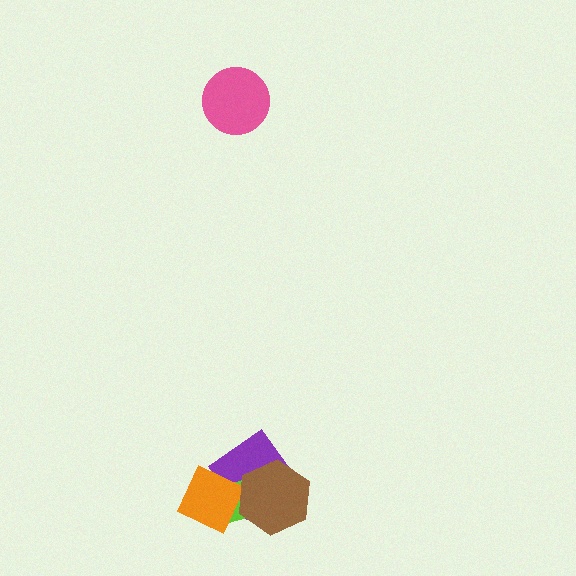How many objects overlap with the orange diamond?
3 objects overlap with the orange diamond.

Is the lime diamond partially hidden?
Yes, it is partially covered by another shape.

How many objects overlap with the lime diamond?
3 objects overlap with the lime diamond.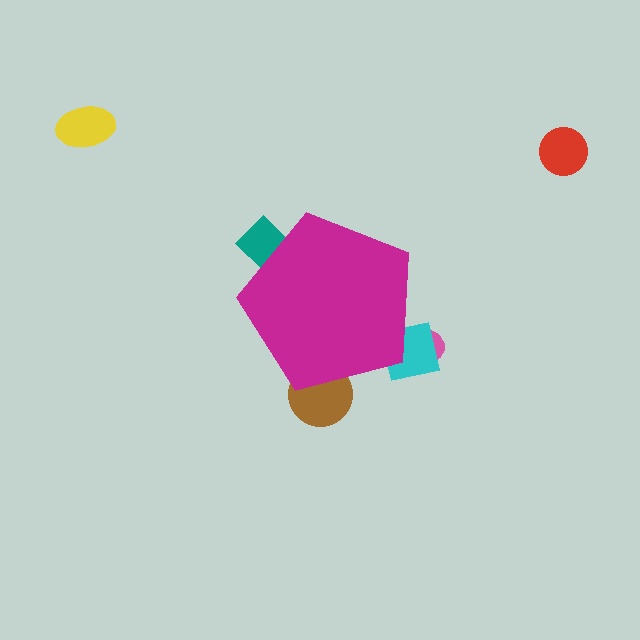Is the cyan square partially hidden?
Yes, the cyan square is partially hidden behind the magenta pentagon.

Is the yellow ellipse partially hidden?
No, the yellow ellipse is fully visible.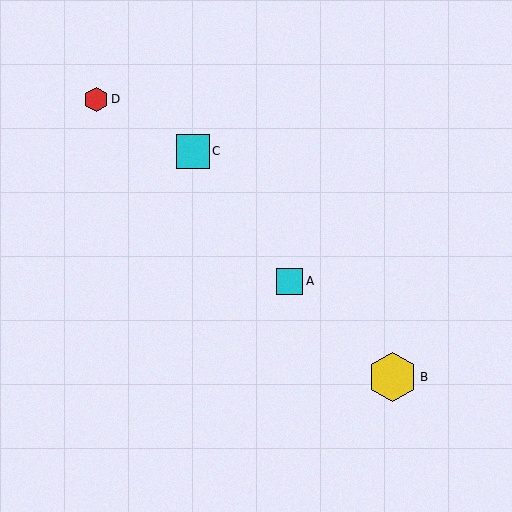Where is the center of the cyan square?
The center of the cyan square is at (193, 151).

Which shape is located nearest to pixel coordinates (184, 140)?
The cyan square (labeled C) at (193, 151) is nearest to that location.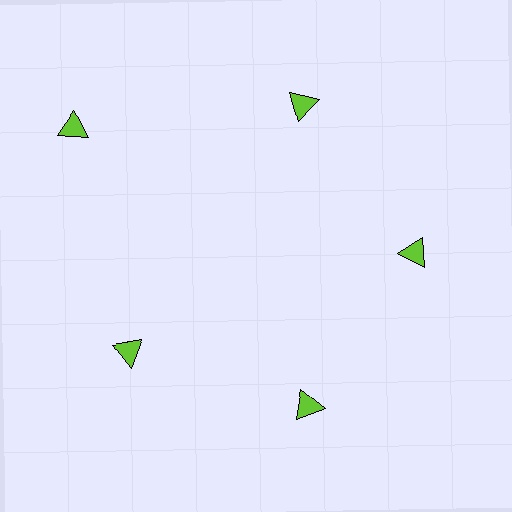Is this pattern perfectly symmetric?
No. The 5 lime triangles are arranged in a ring, but one element near the 10 o'clock position is pushed outward from the center, breaking the 5-fold rotational symmetry.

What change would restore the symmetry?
The symmetry would be restored by moving it inward, back onto the ring so that all 5 triangles sit at equal angles and equal distance from the center.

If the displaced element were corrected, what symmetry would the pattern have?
It would have 5-fold rotational symmetry — the pattern would map onto itself every 72 degrees.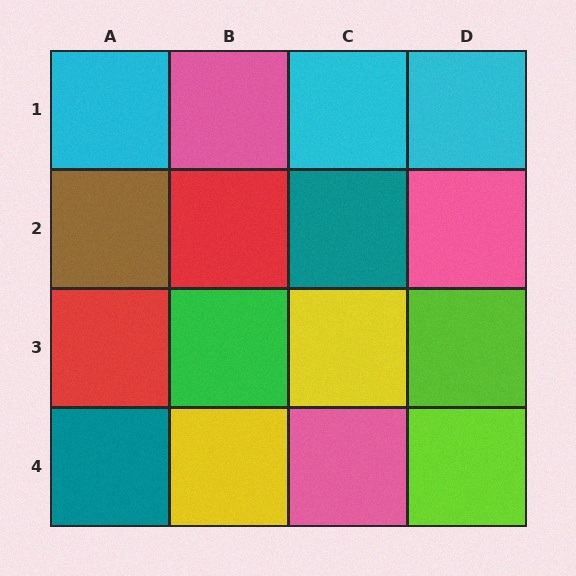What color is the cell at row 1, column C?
Cyan.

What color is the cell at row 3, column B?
Green.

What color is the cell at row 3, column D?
Lime.